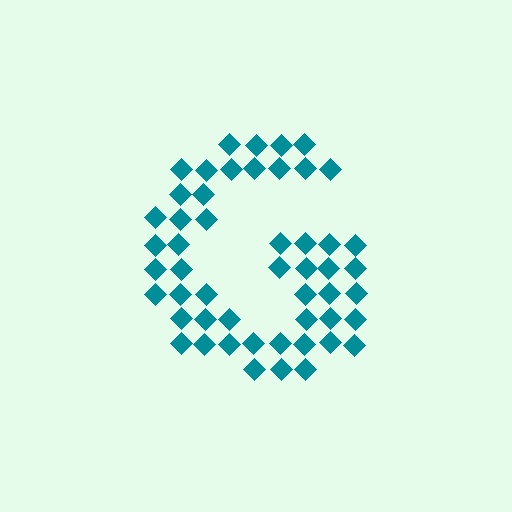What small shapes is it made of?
It is made of small diamonds.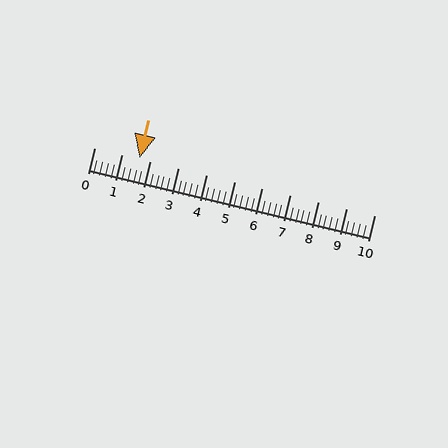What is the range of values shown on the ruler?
The ruler shows values from 0 to 10.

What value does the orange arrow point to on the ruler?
The orange arrow points to approximately 1.6.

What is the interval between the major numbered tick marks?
The major tick marks are spaced 1 units apart.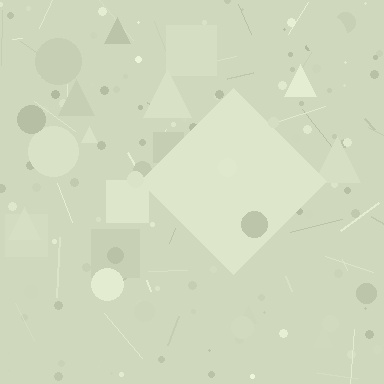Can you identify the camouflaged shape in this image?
The camouflaged shape is a diamond.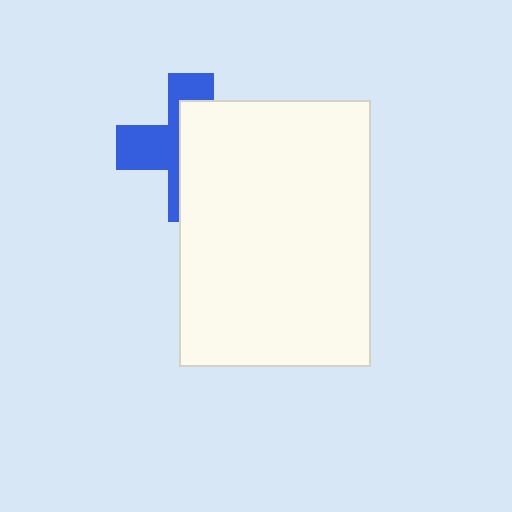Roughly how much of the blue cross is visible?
A small part of it is visible (roughly 43%).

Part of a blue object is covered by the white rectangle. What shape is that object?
It is a cross.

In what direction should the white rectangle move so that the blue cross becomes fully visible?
The white rectangle should move right. That is the shortest direction to clear the overlap and leave the blue cross fully visible.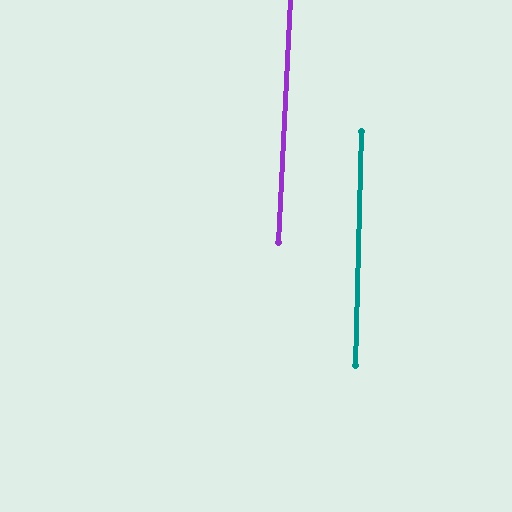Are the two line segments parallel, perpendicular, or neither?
Parallel — their directions differ by only 1.4°.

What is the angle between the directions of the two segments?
Approximately 1 degree.